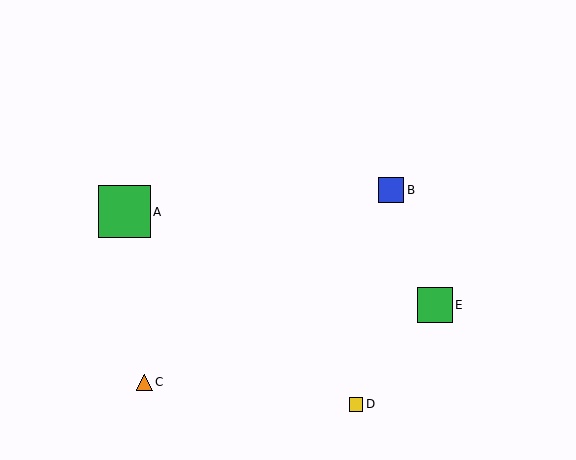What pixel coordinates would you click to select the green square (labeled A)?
Click at (124, 212) to select the green square A.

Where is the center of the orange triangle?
The center of the orange triangle is at (144, 382).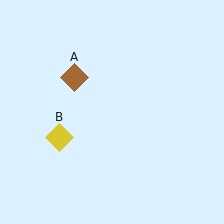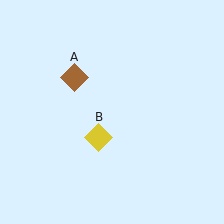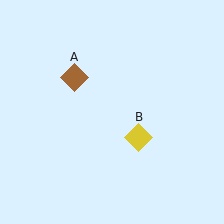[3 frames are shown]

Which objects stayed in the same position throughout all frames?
Brown diamond (object A) remained stationary.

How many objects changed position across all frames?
1 object changed position: yellow diamond (object B).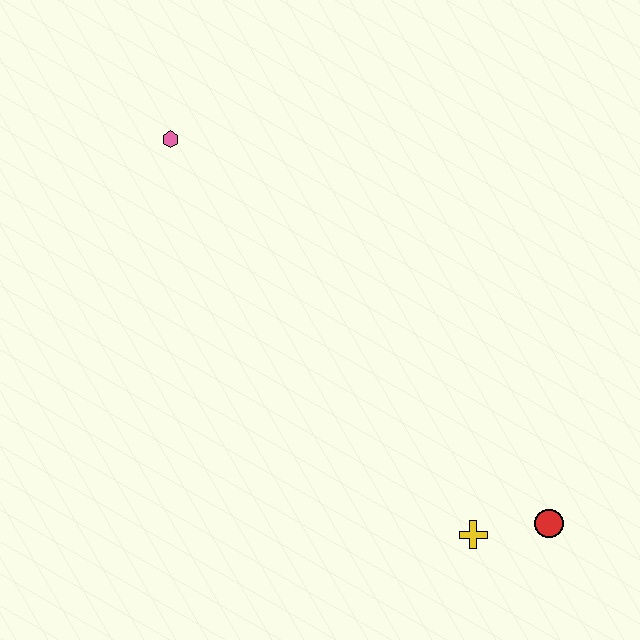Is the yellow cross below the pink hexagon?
Yes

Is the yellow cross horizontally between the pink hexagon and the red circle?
Yes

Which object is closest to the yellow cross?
The red circle is closest to the yellow cross.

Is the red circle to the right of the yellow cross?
Yes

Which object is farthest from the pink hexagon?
The red circle is farthest from the pink hexagon.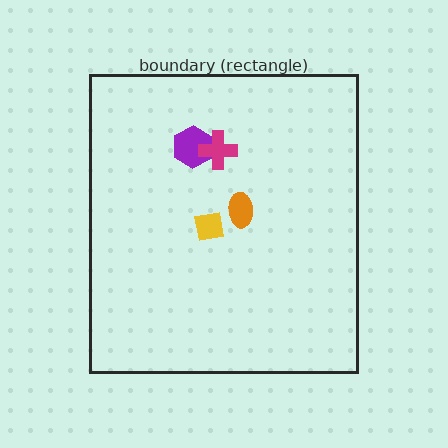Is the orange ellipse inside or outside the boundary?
Inside.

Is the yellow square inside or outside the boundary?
Inside.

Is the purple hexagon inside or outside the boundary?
Inside.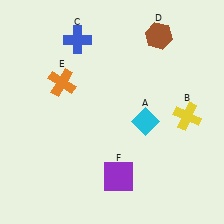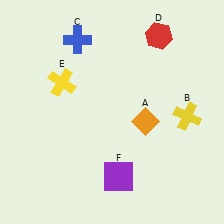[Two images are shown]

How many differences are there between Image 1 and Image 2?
There are 3 differences between the two images.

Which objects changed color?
A changed from cyan to orange. D changed from brown to red. E changed from orange to yellow.